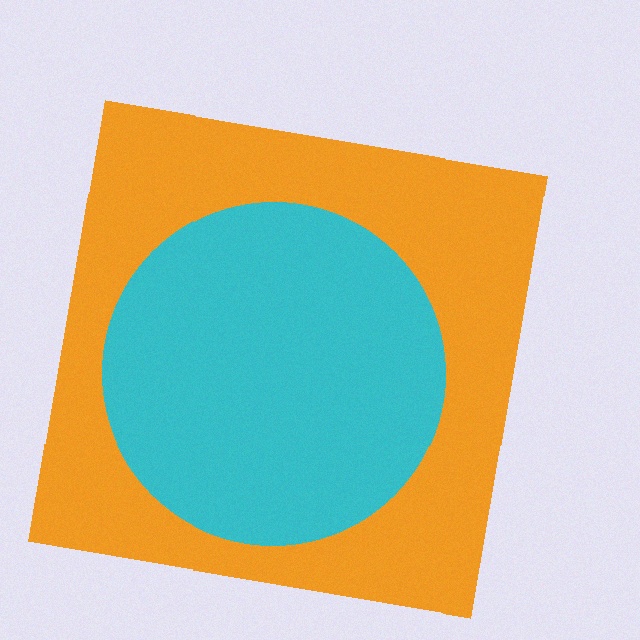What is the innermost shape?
The cyan circle.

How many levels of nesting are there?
2.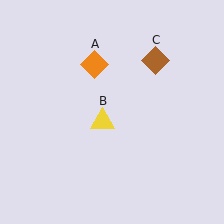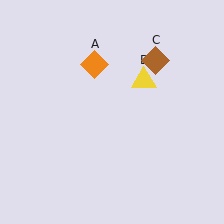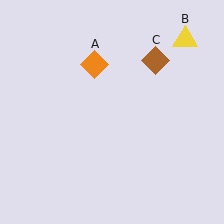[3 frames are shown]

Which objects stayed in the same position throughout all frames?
Orange diamond (object A) and brown diamond (object C) remained stationary.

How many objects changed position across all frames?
1 object changed position: yellow triangle (object B).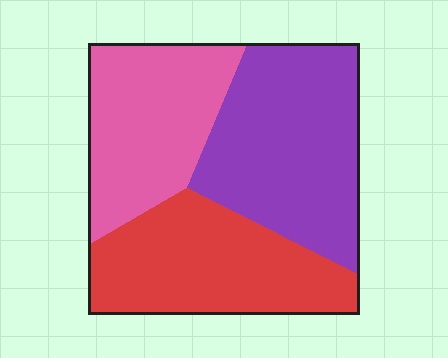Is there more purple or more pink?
Purple.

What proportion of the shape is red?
Red takes up about one third (1/3) of the shape.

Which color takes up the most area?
Purple, at roughly 40%.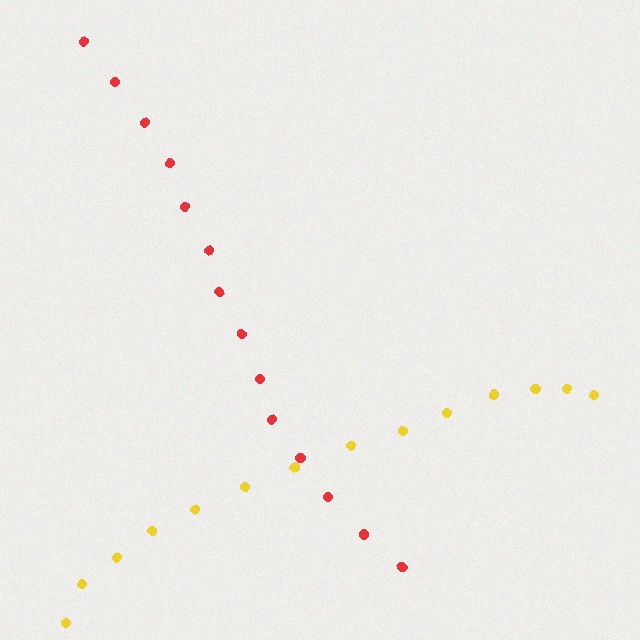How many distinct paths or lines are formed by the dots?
There are 2 distinct paths.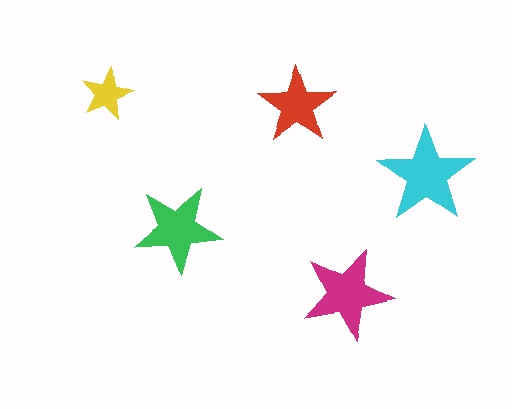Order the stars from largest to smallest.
the cyan one, the magenta one, the green one, the red one, the yellow one.